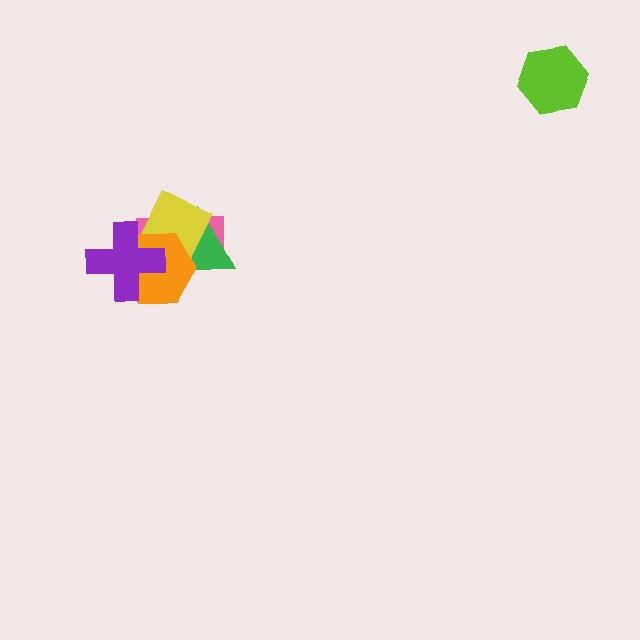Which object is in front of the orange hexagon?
The purple cross is in front of the orange hexagon.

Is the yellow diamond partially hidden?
Yes, it is partially covered by another shape.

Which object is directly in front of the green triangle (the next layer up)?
The yellow diamond is directly in front of the green triangle.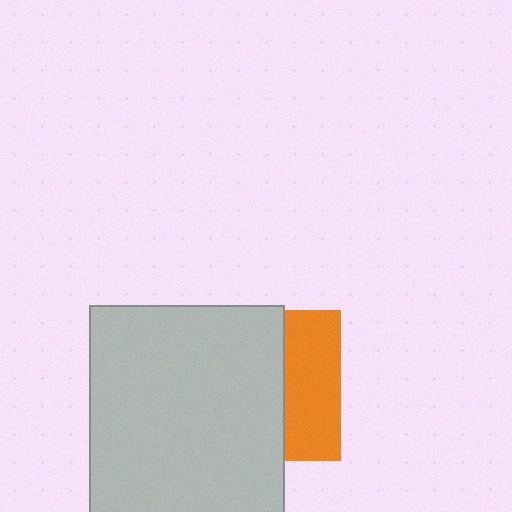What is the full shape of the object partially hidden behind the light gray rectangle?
The partially hidden object is an orange square.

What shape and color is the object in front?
The object in front is a light gray rectangle.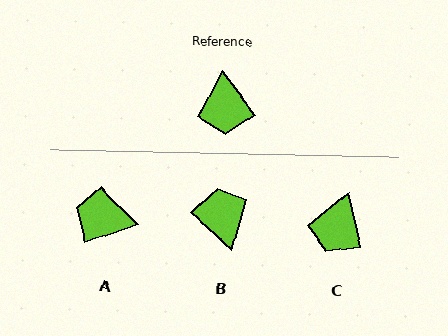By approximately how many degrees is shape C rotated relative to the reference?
Approximately 24 degrees clockwise.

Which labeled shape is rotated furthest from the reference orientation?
B, about 169 degrees away.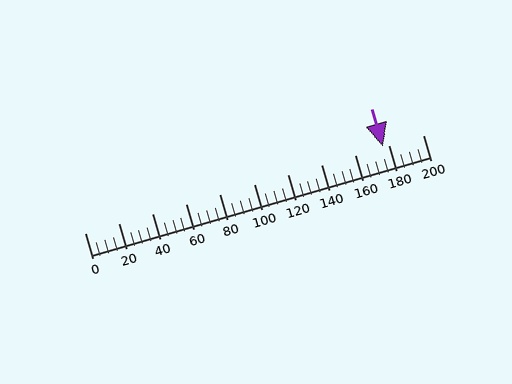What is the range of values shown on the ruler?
The ruler shows values from 0 to 200.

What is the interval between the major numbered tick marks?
The major tick marks are spaced 20 units apart.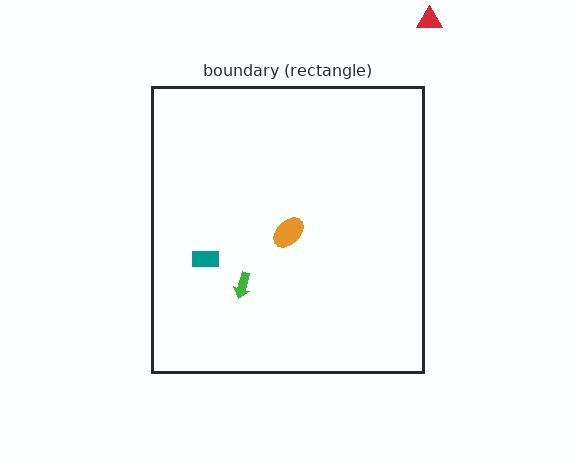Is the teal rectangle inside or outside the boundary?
Inside.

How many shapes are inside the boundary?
3 inside, 1 outside.